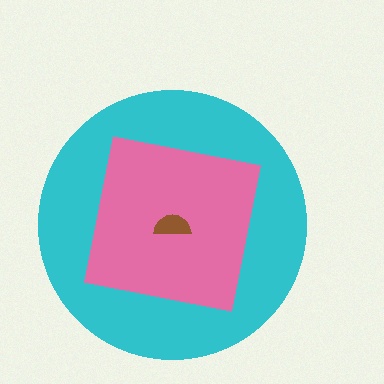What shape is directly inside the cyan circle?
The pink square.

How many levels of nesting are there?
3.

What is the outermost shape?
The cyan circle.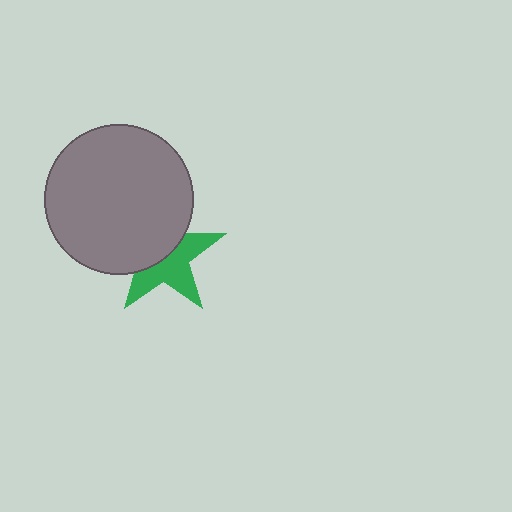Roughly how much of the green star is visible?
About half of it is visible (roughly 52%).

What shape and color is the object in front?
The object in front is a gray circle.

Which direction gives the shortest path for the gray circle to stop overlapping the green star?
Moving toward the upper-left gives the shortest separation.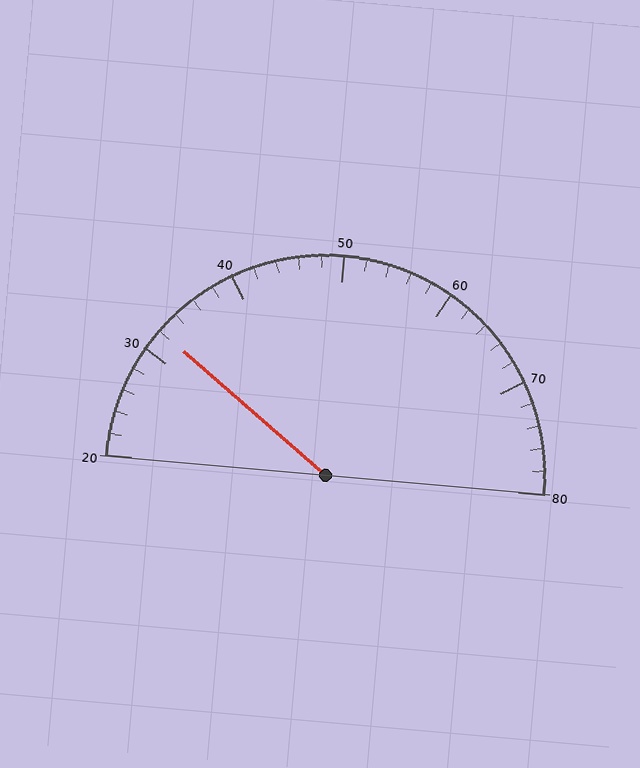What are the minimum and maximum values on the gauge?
The gauge ranges from 20 to 80.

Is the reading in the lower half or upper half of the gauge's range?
The reading is in the lower half of the range (20 to 80).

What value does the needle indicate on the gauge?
The needle indicates approximately 32.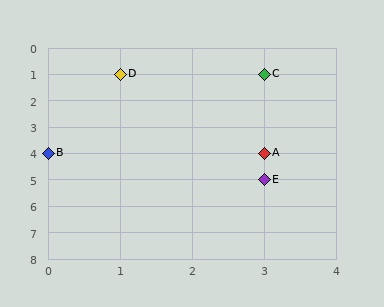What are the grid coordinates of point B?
Point B is at grid coordinates (0, 4).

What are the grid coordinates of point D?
Point D is at grid coordinates (1, 1).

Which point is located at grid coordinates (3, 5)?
Point E is at (3, 5).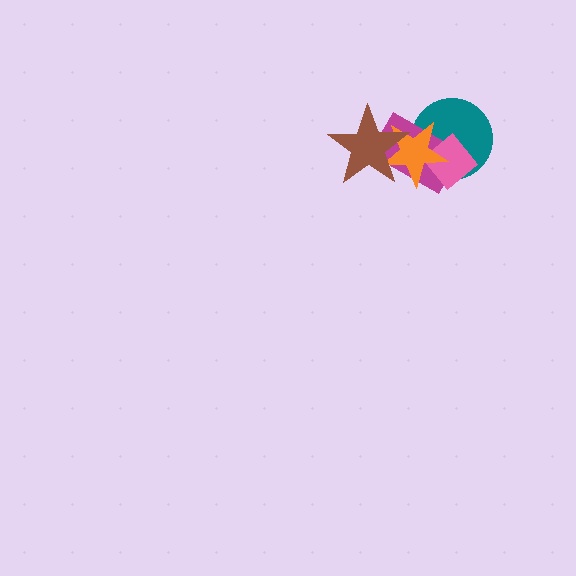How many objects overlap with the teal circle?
3 objects overlap with the teal circle.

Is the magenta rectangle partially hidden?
Yes, it is partially covered by another shape.